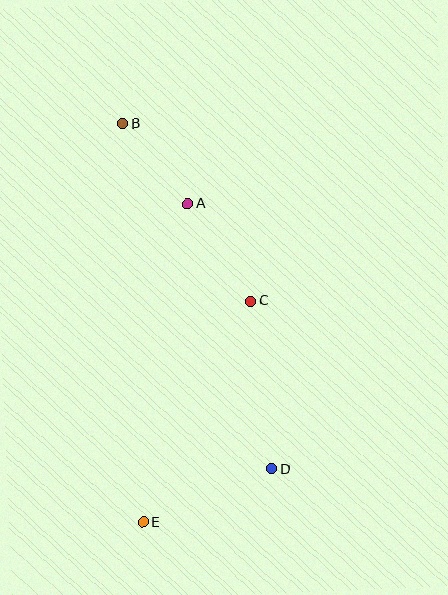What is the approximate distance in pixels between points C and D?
The distance between C and D is approximately 169 pixels.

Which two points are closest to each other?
Points A and B are closest to each other.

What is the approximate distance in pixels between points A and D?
The distance between A and D is approximately 279 pixels.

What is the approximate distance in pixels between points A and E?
The distance between A and E is approximately 322 pixels.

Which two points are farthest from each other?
Points B and E are farthest from each other.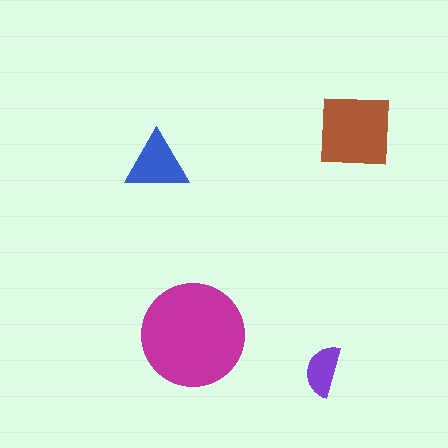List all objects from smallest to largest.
The purple semicircle, the blue triangle, the brown square, the magenta circle.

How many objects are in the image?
There are 4 objects in the image.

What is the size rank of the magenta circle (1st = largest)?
1st.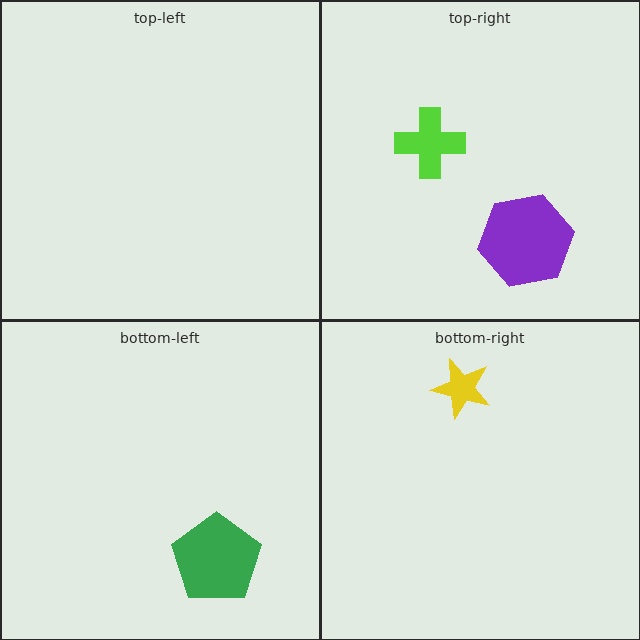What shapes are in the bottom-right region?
The yellow star.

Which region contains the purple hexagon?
The top-right region.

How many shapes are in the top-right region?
2.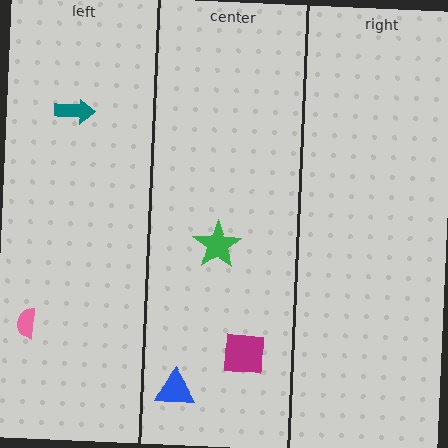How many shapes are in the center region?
3.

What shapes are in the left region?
The teal arrow, the pink semicircle.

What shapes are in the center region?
The green star, the blue triangle, the magenta square.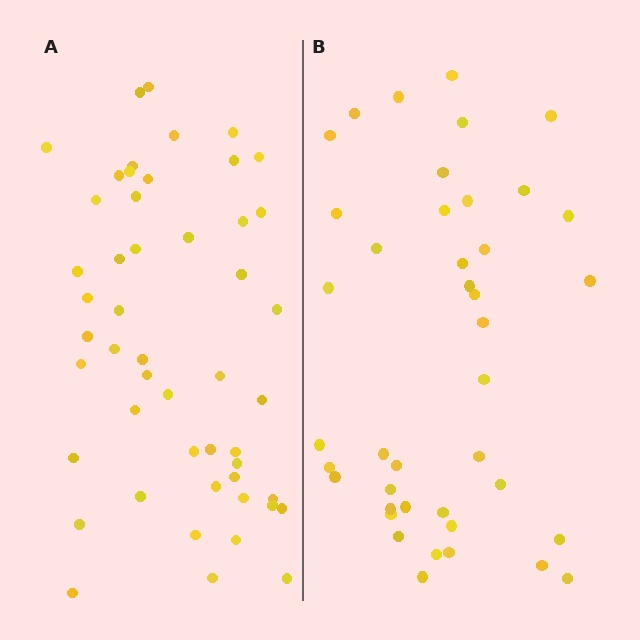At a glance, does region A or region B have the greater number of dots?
Region A (the left region) has more dots.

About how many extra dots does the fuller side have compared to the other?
Region A has roughly 8 or so more dots than region B.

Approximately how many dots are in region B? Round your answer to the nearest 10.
About 40 dots. (The exact count is 41, which rounds to 40.)